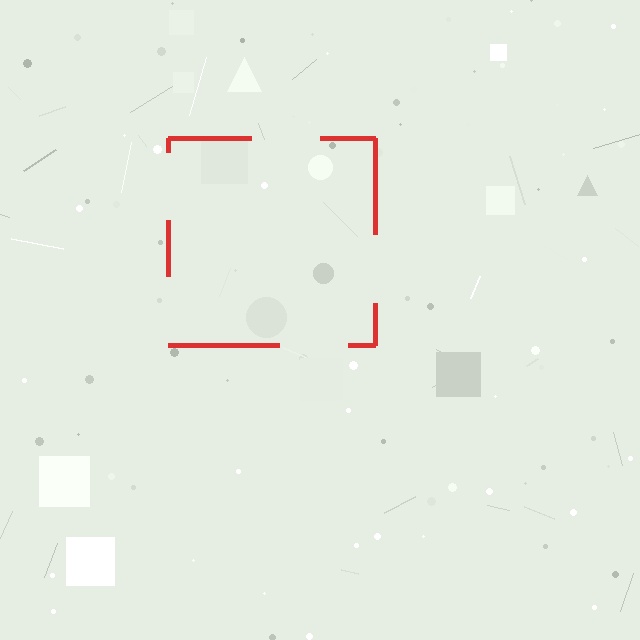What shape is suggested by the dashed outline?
The dashed outline suggests a square.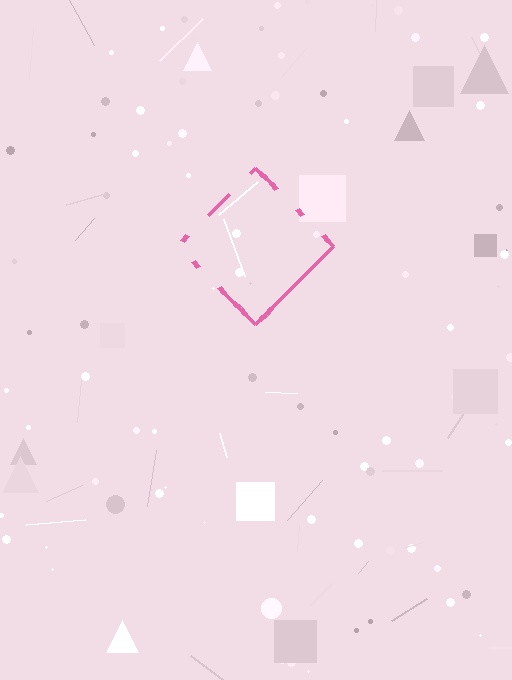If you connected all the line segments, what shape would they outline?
They would outline a diamond.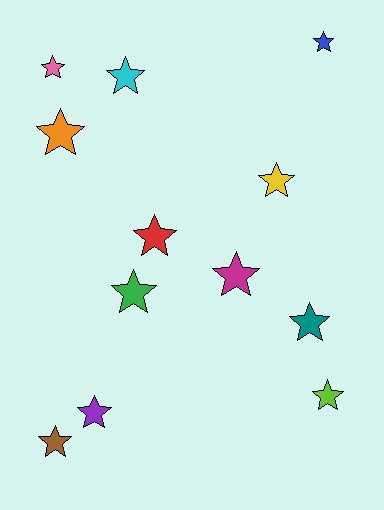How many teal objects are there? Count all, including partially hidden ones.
There is 1 teal object.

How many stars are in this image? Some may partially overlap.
There are 12 stars.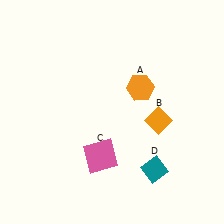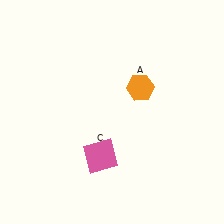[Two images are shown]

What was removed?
The orange diamond (B), the teal diamond (D) were removed in Image 2.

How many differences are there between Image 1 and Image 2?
There are 2 differences between the two images.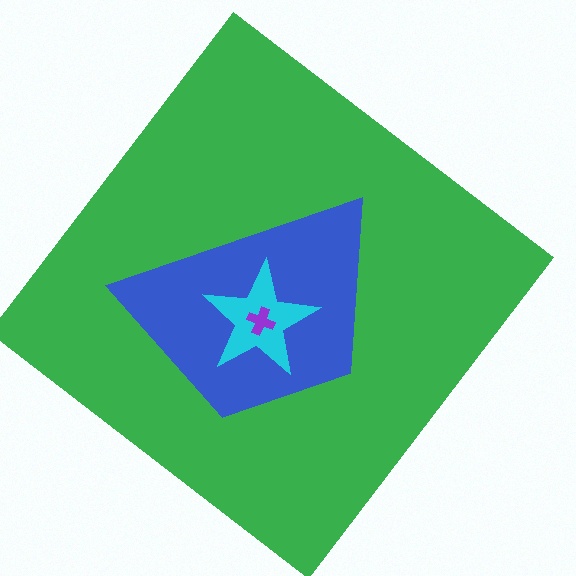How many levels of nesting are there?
4.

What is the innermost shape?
The purple cross.